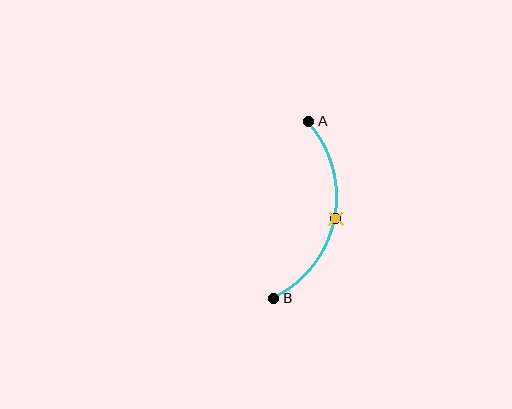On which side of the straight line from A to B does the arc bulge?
The arc bulges to the right of the straight line connecting A and B.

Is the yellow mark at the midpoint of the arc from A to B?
Yes. The yellow mark lies on the arc at equal arc-length from both A and B — it is the arc midpoint.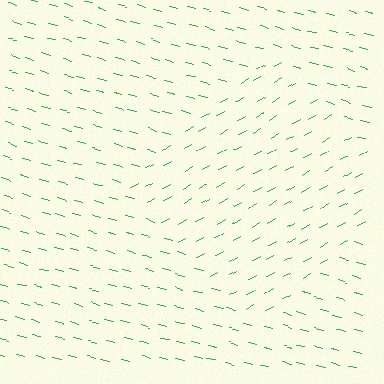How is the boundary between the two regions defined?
The boundary is defined purely by a change in line orientation (approximately 45 degrees difference). All lines are the same color and thickness.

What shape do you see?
I see a diamond.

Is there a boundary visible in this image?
Yes, there is a texture boundary formed by a change in line orientation.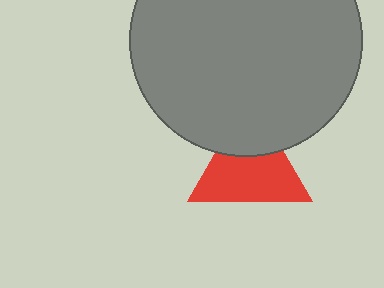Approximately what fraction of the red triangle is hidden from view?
Roughly 33% of the red triangle is hidden behind the gray circle.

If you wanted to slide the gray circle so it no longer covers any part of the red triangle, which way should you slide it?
Slide it up — that is the most direct way to separate the two shapes.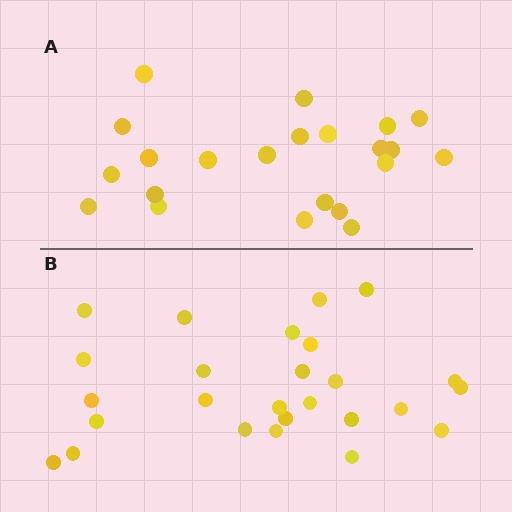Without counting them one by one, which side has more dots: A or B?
Region B (the bottom region) has more dots.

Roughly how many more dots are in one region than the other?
Region B has about 4 more dots than region A.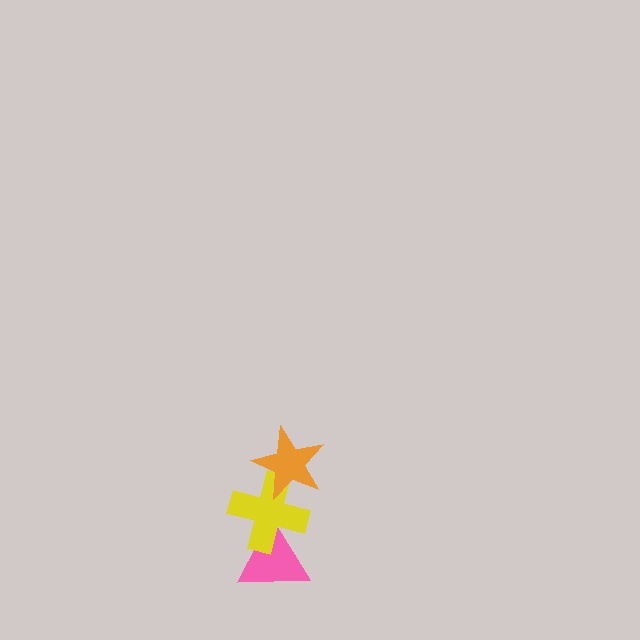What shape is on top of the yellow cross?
The orange star is on top of the yellow cross.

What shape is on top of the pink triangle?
The yellow cross is on top of the pink triangle.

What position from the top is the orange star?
The orange star is 1st from the top.